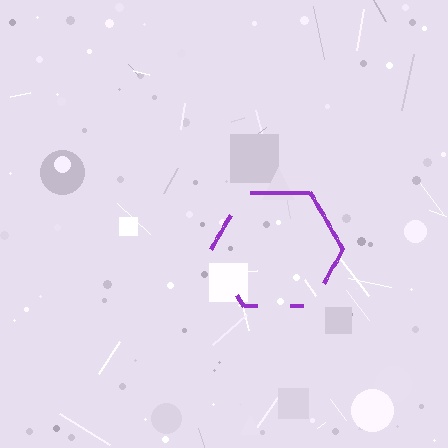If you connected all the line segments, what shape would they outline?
They would outline a hexagon.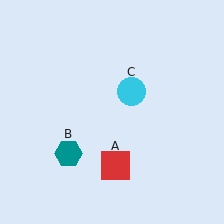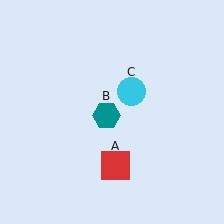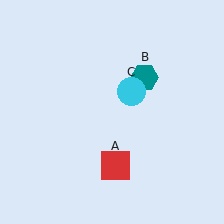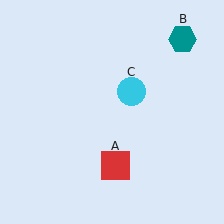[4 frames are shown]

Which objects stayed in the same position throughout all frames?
Red square (object A) and cyan circle (object C) remained stationary.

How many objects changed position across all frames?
1 object changed position: teal hexagon (object B).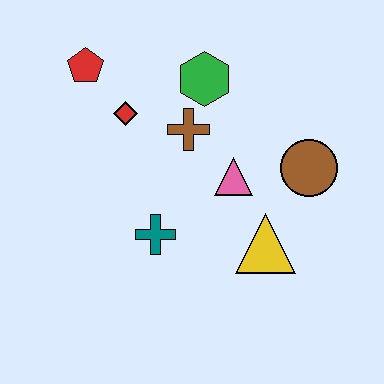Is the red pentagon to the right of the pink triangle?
No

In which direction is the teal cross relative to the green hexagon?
The teal cross is below the green hexagon.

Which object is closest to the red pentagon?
The red diamond is closest to the red pentagon.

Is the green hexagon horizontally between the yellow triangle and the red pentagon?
Yes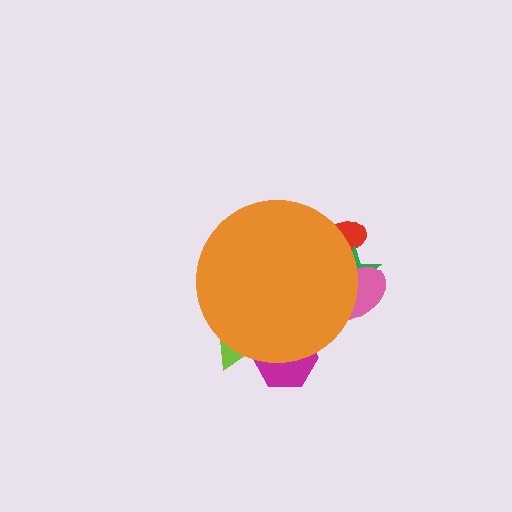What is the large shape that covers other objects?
An orange circle.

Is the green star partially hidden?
Yes, the green star is partially hidden behind the orange circle.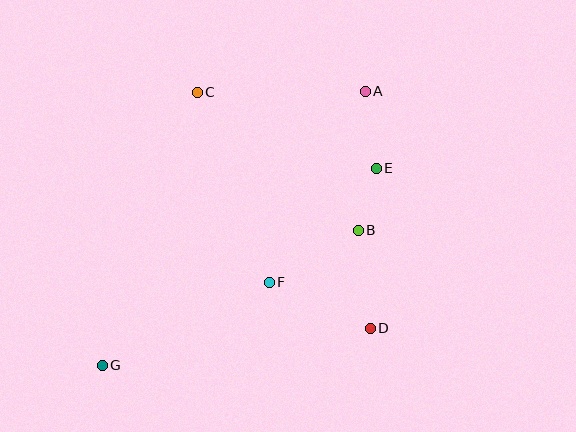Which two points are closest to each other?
Points B and E are closest to each other.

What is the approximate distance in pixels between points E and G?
The distance between E and G is approximately 337 pixels.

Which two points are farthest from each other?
Points A and G are farthest from each other.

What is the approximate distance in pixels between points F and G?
The distance between F and G is approximately 186 pixels.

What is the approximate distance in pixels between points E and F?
The distance between E and F is approximately 156 pixels.